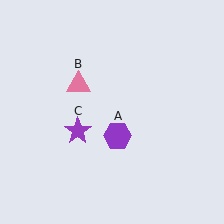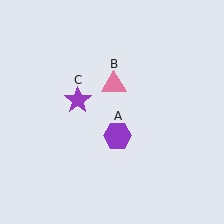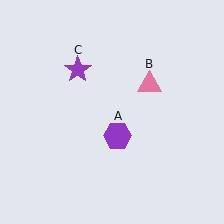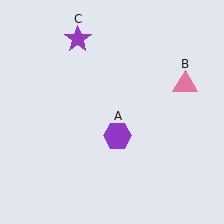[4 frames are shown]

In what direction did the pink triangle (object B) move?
The pink triangle (object B) moved right.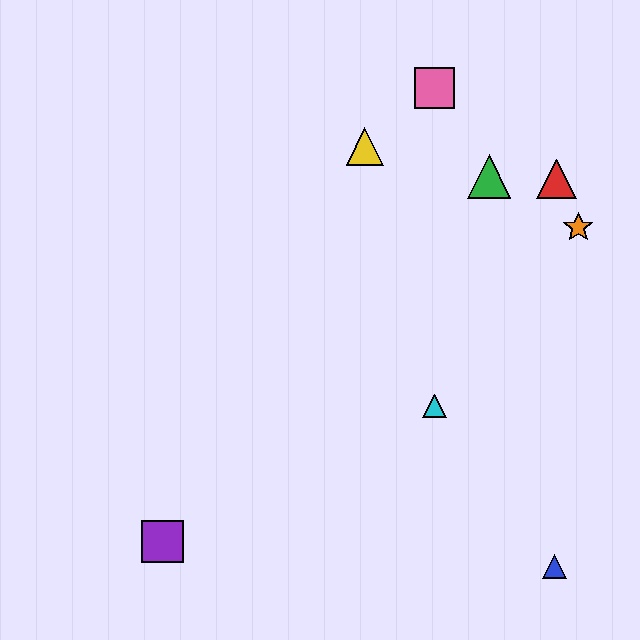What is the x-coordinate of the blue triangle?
The blue triangle is at x≈555.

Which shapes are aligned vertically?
The cyan triangle, the pink square are aligned vertically.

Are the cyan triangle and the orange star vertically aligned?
No, the cyan triangle is at x≈435 and the orange star is at x≈578.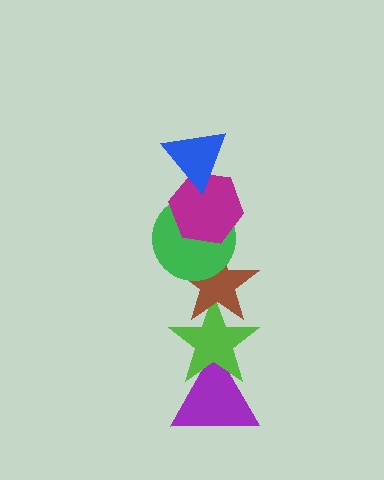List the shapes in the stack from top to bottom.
From top to bottom: the blue triangle, the magenta hexagon, the green circle, the brown star, the lime star, the purple triangle.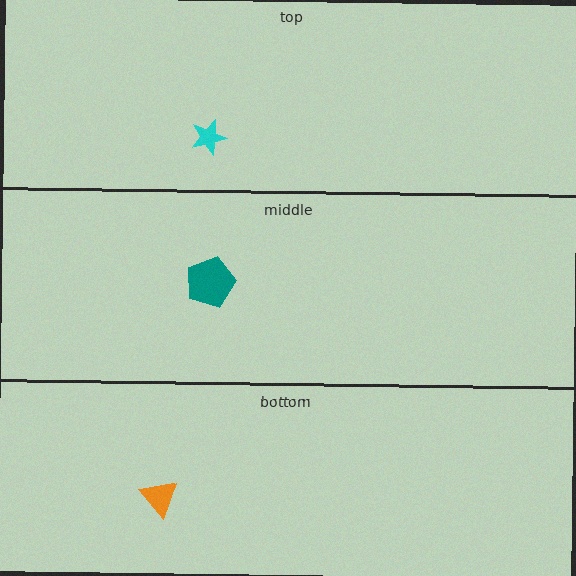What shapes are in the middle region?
The teal pentagon.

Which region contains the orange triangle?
The bottom region.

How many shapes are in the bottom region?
1.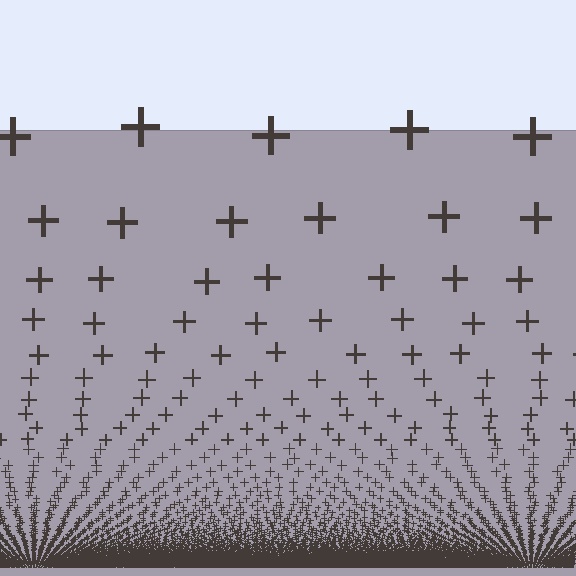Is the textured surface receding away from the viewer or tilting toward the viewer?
The surface appears to tilt toward the viewer. Texture elements get larger and sparser toward the top.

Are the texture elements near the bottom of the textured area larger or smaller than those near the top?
Smaller. The gradient is inverted — elements near the bottom are smaller and denser.